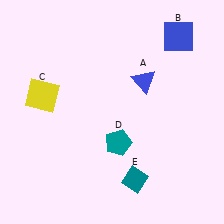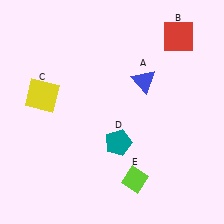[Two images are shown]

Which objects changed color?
B changed from blue to red. E changed from teal to lime.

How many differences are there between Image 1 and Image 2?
There are 2 differences between the two images.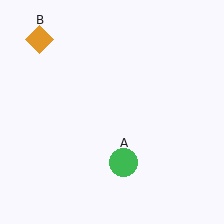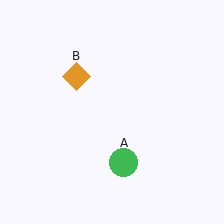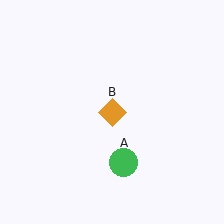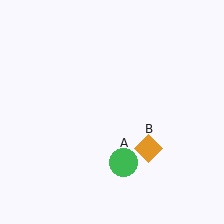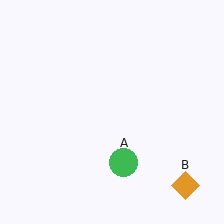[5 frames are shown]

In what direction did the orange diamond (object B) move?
The orange diamond (object B) moved down and to the right.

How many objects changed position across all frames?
1 object changed position: orange diamond (object B).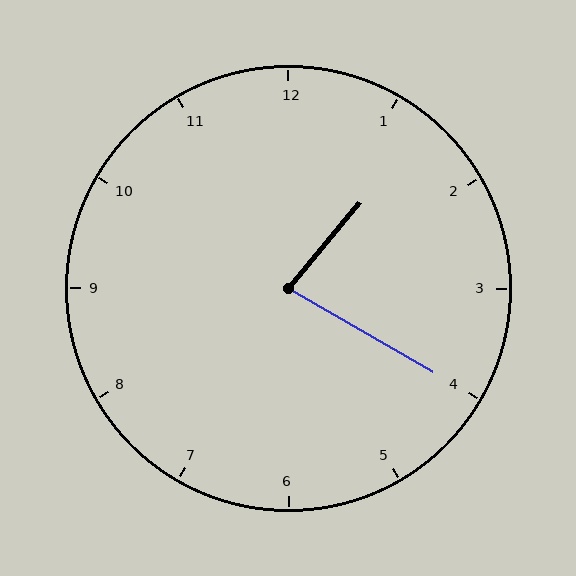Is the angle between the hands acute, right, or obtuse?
It is acute.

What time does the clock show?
1:20.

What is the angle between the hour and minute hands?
Approximately 80 degrees.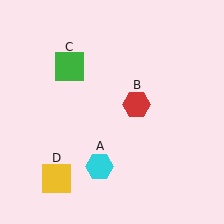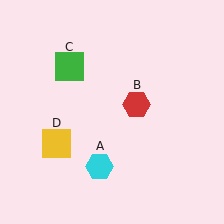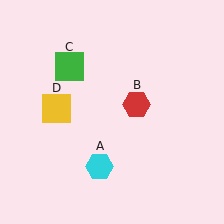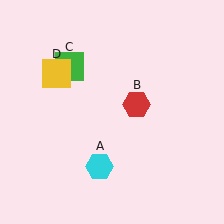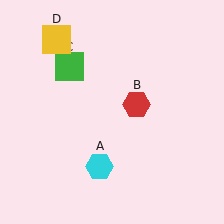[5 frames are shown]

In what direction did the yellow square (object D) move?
The yellow square (object D) moved up.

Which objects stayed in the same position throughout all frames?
Cyan hexagon (object A) and red hexagon (object B) and green square (object C) remained stationary.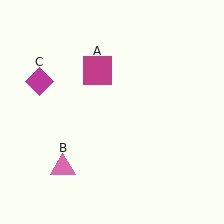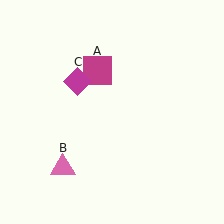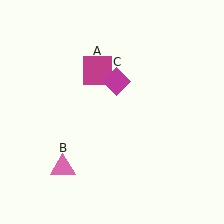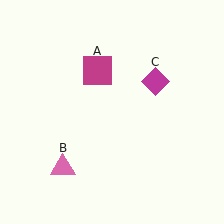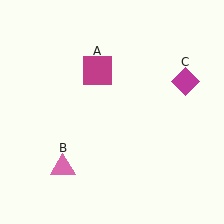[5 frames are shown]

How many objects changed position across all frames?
1 object changed position: magenta diamond (object C).